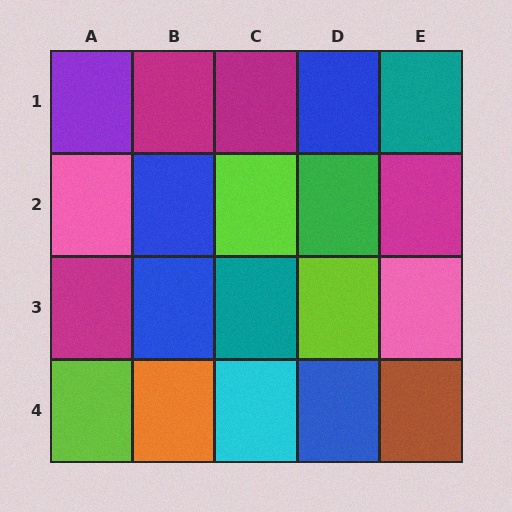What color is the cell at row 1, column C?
Magenta.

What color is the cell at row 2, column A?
Pink.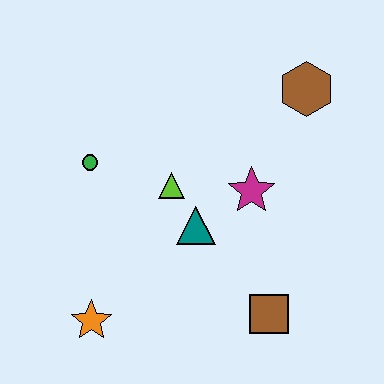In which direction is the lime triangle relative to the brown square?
The lime triangle is above the brown square.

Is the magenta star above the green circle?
No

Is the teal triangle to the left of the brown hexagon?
Yes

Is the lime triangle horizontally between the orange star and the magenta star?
Yes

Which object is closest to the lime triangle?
The teal triangle is closest to the lime triangle.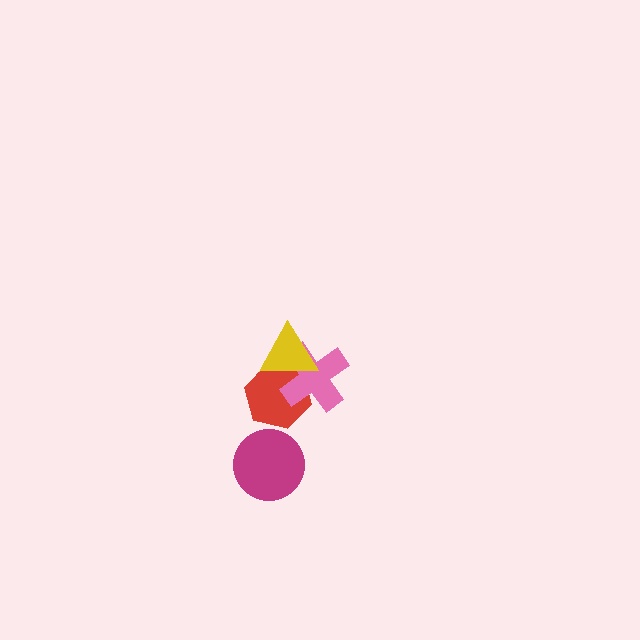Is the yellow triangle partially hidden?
No, no other shape covers it.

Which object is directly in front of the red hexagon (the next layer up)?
The pink cross is directly in front of the red hexagon.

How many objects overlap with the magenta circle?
0 objects overlap with the magenta circle.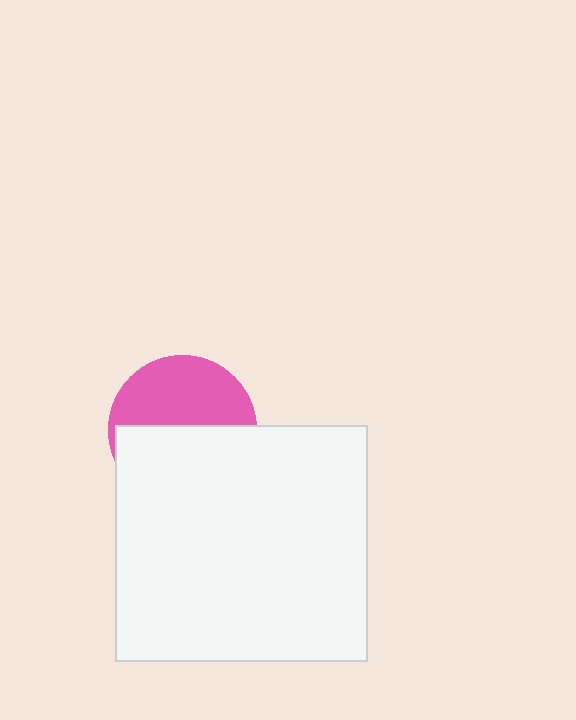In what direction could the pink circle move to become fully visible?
The pink circle could move up. That would shift it out from behind the white rectangle entirely.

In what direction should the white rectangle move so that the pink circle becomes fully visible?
The white rectangle should move down. That is the shortest direction to clear the overlap and leave the pink circle fully visible.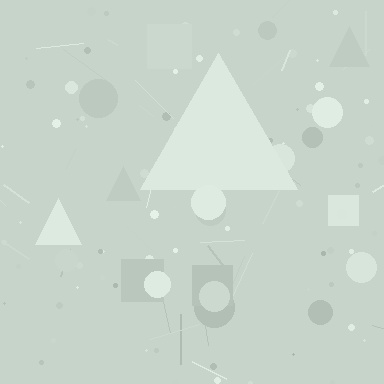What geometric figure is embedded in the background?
A triangle is embedded in the background.